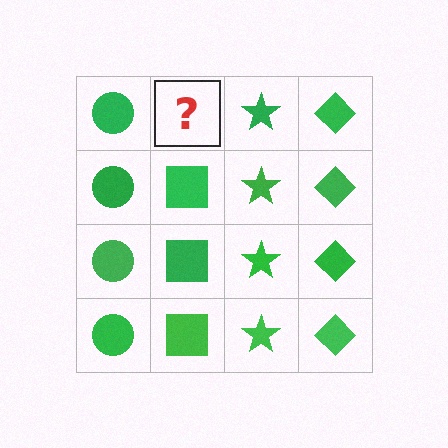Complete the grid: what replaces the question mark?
The question mark should be replaced with a green square.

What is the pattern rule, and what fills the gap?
The rule is that each column has a consistent shape. The gap should be filled with a green square.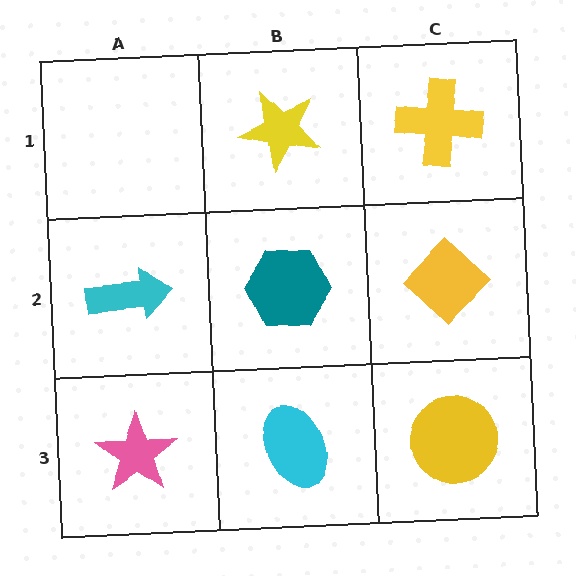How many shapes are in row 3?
3 shapes.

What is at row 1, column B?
A yellow star.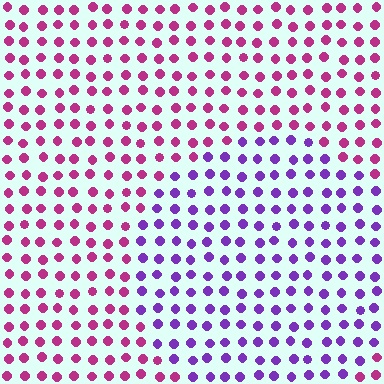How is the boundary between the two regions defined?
The boundary is defined purely by a slight shift in hue (about 49 degrees). Spacing, size, and orientation are identical on both sides.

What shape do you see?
I see a circle.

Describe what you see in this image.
The image is filled with small magenta elements in a uniform arrangement. A circle-shaped region is visible where the elements are tinted to a slightly different hue, forming a subtle color boundary.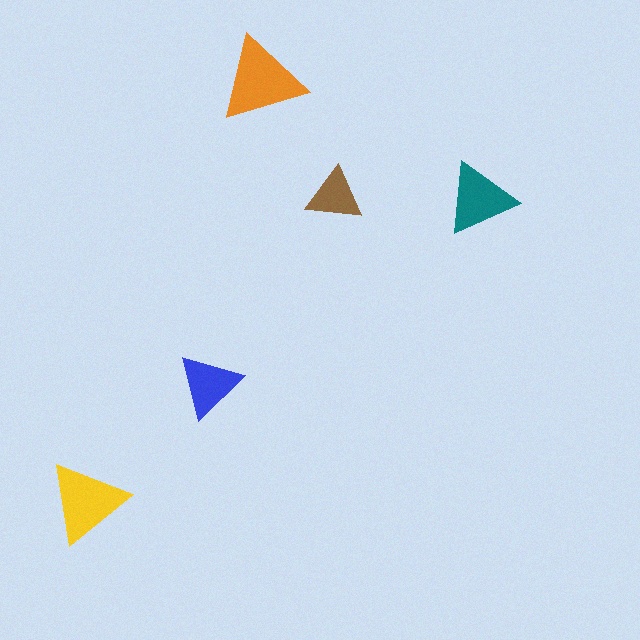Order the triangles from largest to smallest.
the orange one, the yellow one, the teal one, the blue one, the brown one.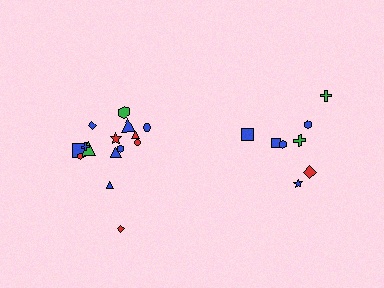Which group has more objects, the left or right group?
The left group.